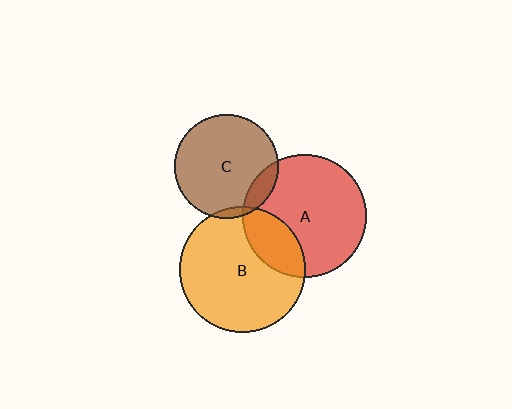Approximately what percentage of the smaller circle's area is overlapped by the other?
Approximately 5%.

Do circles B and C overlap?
Yes.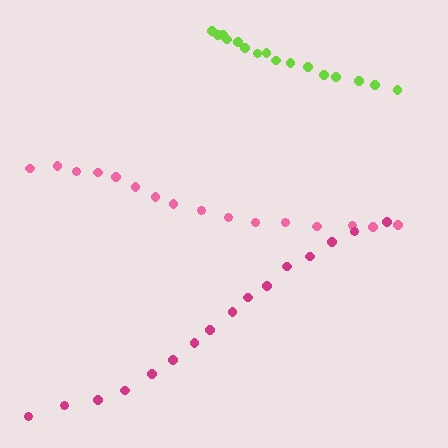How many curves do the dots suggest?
There are 3 distinct paths.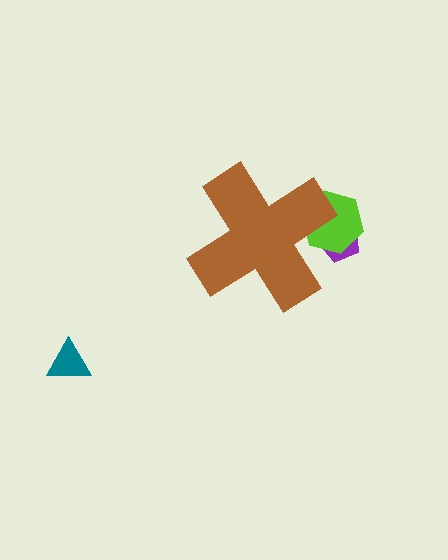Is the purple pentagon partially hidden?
Yes, the purple pentagon is partially hidden behind the brown cross.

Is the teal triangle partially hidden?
No, the teal triangle is fully visible.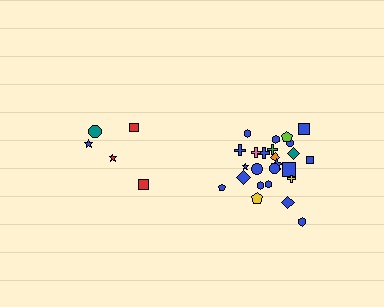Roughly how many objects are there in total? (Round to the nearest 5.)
Roughly 30 objects in total.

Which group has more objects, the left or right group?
The right group.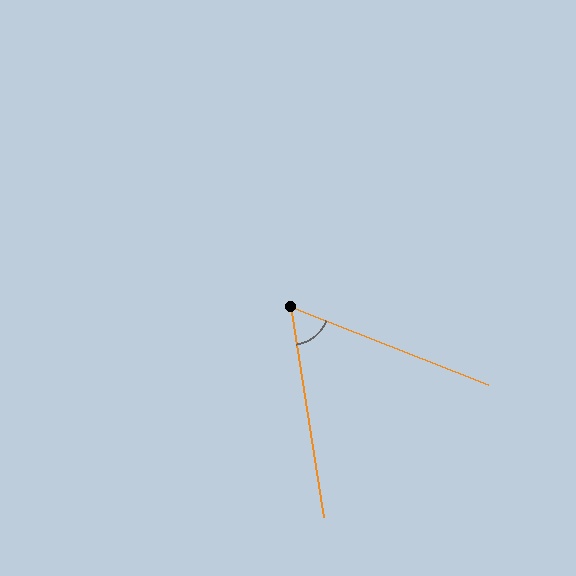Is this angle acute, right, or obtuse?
It is acute.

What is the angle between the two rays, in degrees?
Approximately 59 degrees.